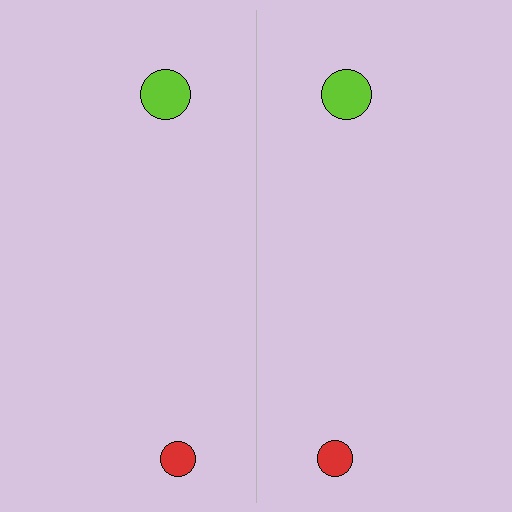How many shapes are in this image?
There are 4 shapes in this image.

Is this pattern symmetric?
Yes, this pattern has bilateral (reflection) symmetry.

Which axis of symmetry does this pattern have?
The pattern has a vertical axis of symmetry running through the center of the image.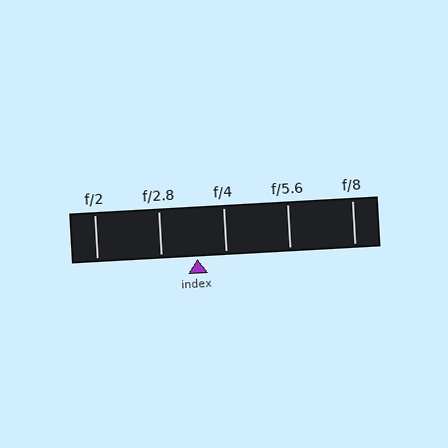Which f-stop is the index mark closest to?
The index mark is closest to f/4.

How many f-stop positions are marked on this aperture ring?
There are 5 f-stop positions marked.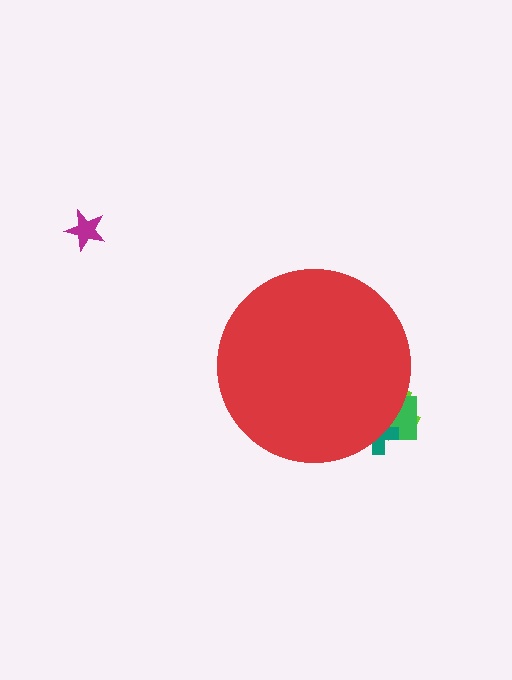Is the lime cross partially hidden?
Yes, the lime cross is partially hidden behind the red circle.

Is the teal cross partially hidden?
Yes, the teal cross is partially hidden behind the red circle.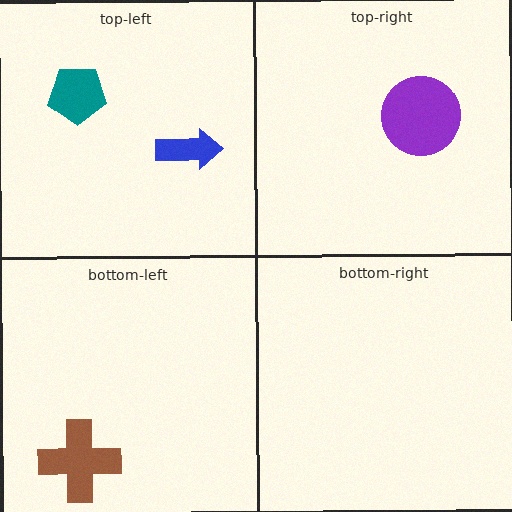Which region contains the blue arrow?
The top-left region.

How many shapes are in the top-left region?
2.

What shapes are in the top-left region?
The blue arrow, the teal pentagon.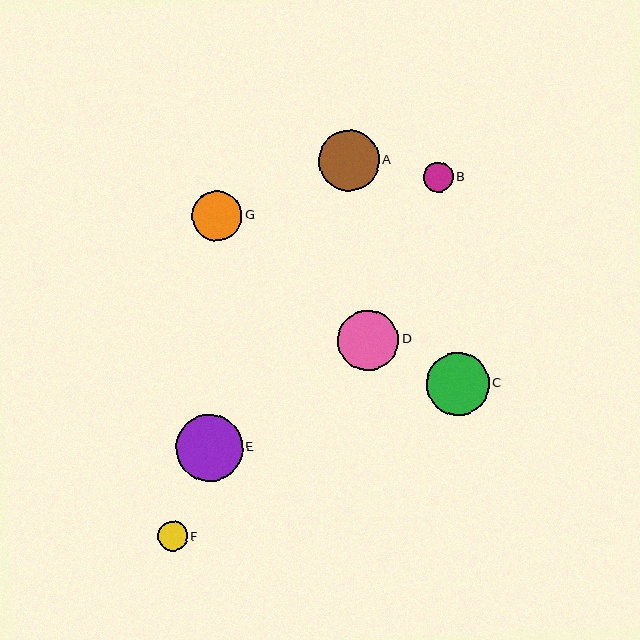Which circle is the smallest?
Circle F is the smallest with a size of approximately 30 pixels.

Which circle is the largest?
Circle E is the largest with a size of approximately 67 pixels.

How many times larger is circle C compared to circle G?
Circle C is approximately 1.3 times the size of circle G.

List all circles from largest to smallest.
From largest to smallest: E, C, D, A, G, B, F.